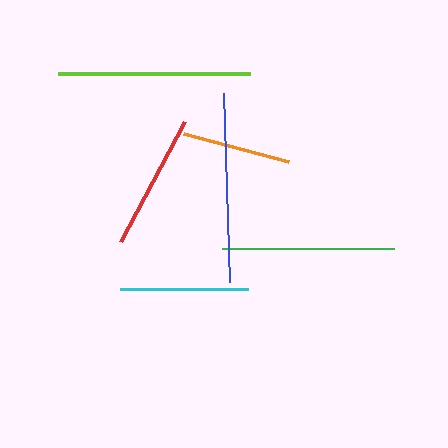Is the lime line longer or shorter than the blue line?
The lime line is longer than the blue line.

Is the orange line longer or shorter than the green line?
The green line is longer than the orange line.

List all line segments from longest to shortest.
From longest to shortest: lime, blue, green, red, cyan, orange.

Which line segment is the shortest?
The orange line is the shortest at approximately 108 pixels.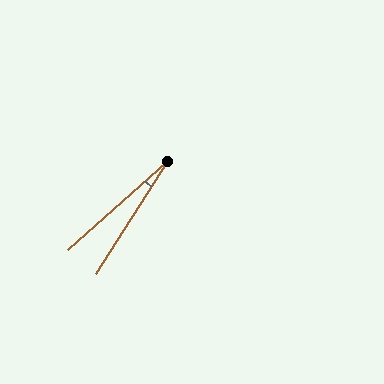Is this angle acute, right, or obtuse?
It is acute.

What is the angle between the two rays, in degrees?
Approximately 16 degrees.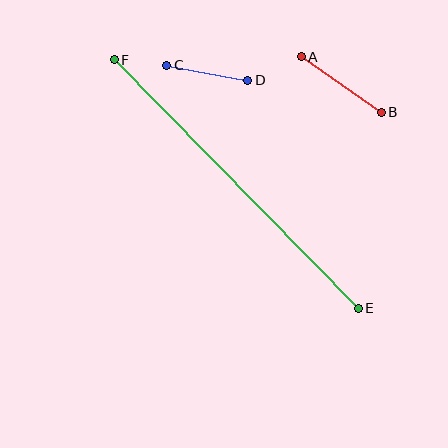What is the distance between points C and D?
The distance is approximately 83 pixels.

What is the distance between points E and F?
The distance is approximately 349 pixels.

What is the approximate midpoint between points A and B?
The midpoint is at approximately (341, 85) pixels.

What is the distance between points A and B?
The distance is approximately 97 pixels.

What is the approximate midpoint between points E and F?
The midpoint is at approximately (236, 184) pixels.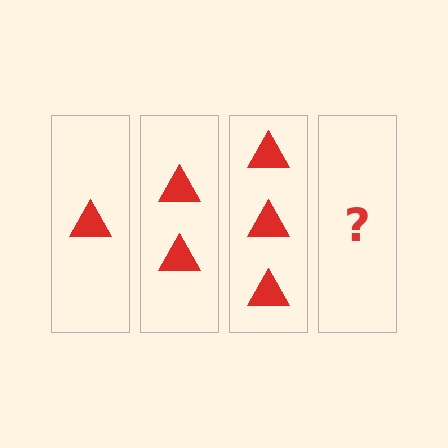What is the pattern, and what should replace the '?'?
The pattern is that each step adds one more triangle. The '?' should be 4 triangles.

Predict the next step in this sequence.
The next step is 4 triangles.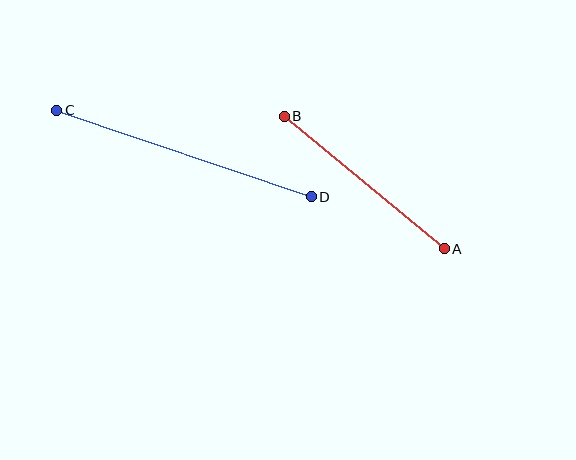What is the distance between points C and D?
The distance is approximately 269 pixels.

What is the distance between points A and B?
The distance is approximately 208 pixels.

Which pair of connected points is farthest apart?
Points C and D are farthest apart.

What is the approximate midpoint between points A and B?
The midpoint is at approximately (364, 182) pixels.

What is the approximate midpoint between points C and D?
The midpoint is at approximately (184, 154) pixels.